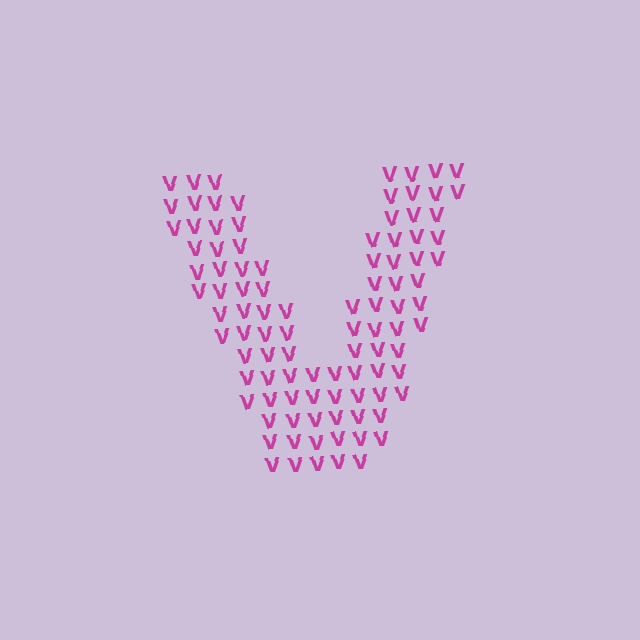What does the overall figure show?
The overall figure shows the letter V.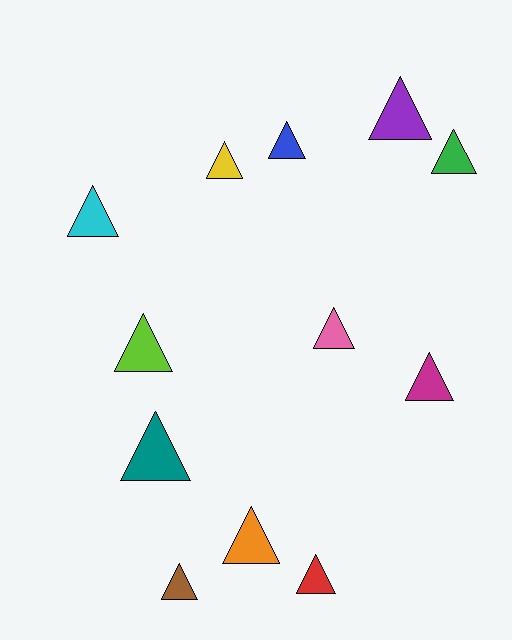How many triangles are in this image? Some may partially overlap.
There are 12 triangles.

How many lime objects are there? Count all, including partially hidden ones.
There is 1 lime object.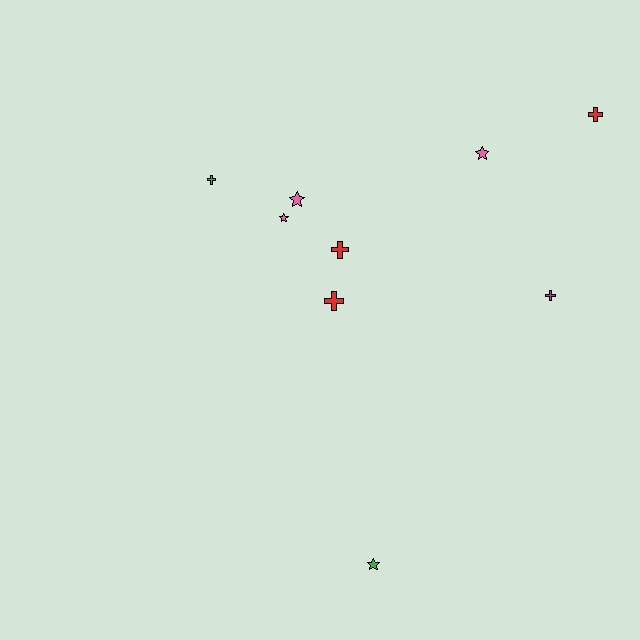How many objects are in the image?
There are 9 objects.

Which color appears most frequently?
Red, with 3 objects.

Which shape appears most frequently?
Cross, with 5 objects.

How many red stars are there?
There are no red stars.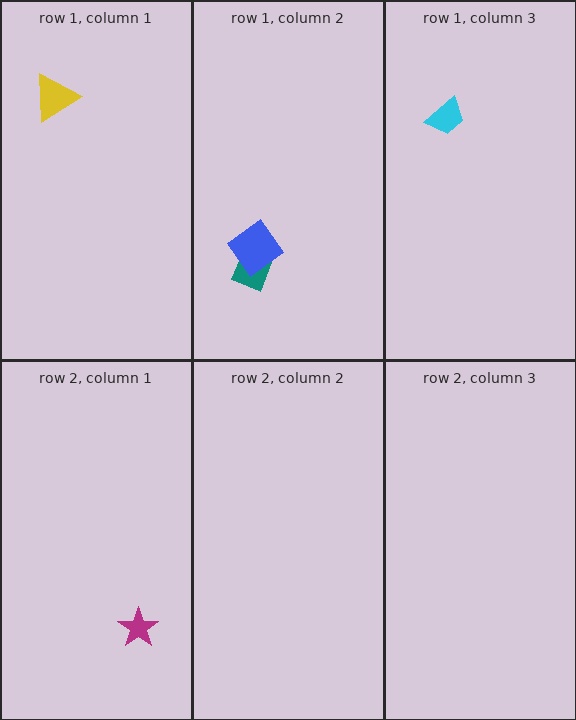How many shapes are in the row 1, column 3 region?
1.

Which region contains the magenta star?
The row 2, column 1 region.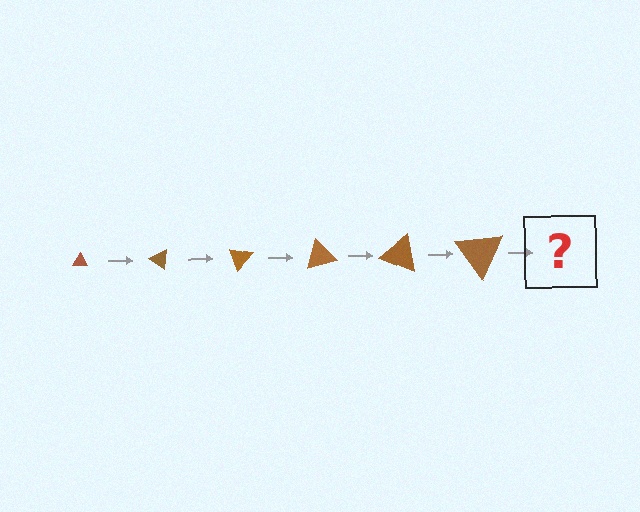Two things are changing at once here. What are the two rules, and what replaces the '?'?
The two rules are that the triangle grows larger each step and it rotates 35 degrees each step. The '?' should be a triangle, larger than the previous one and rotated 210 degrees from the start.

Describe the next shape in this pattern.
It should be a triangle, larger than the previous one and rotated 210 degrees from the start.